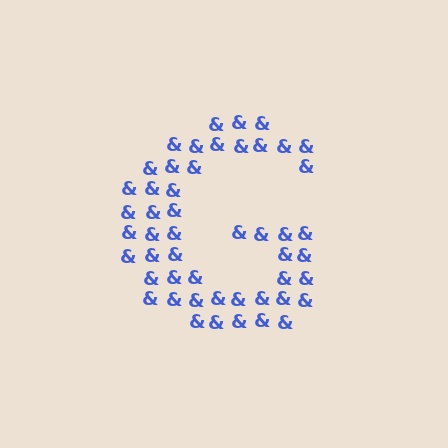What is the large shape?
The large shape is the letter G.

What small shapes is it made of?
It is made of small ampersands.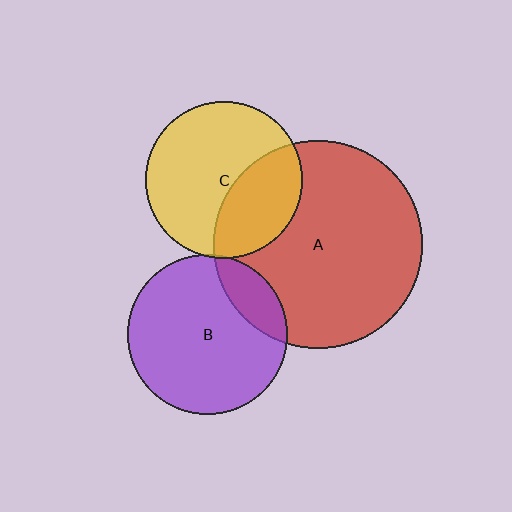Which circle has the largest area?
Circle A (red).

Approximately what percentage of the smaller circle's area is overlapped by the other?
Approximately 15%.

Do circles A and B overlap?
Yes.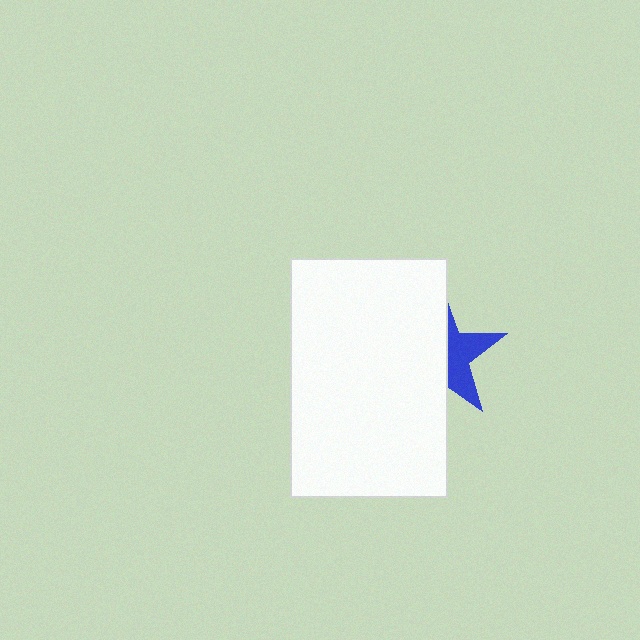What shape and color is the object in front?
The object in front is a white rectangle.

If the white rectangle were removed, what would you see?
You would see the complete blue star.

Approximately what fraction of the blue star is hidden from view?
Roughly 59% of the blue star is hidden behind the white rectangle.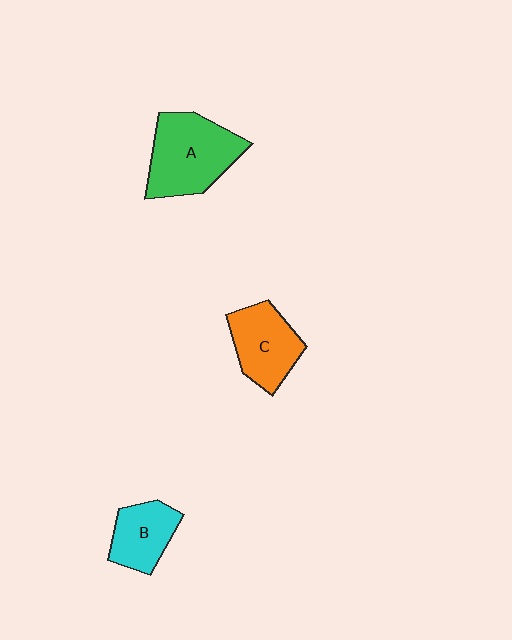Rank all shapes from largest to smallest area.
From largest to smallest: A (green), C (orange), B (cyan).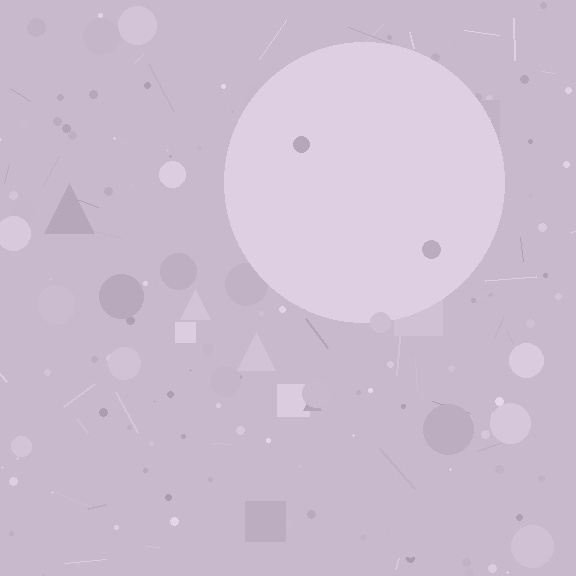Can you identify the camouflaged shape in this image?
The camouflaged shape is a circle.